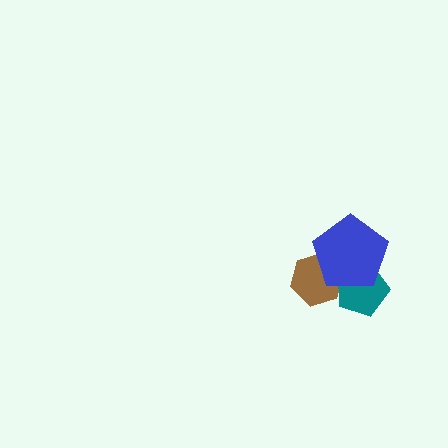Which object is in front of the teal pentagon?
The blue pentagon is in front of the teal pentagon.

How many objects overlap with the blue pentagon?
2 objects overlap with the blue pentagon.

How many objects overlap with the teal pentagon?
2 objects overlap with the teal pentagon.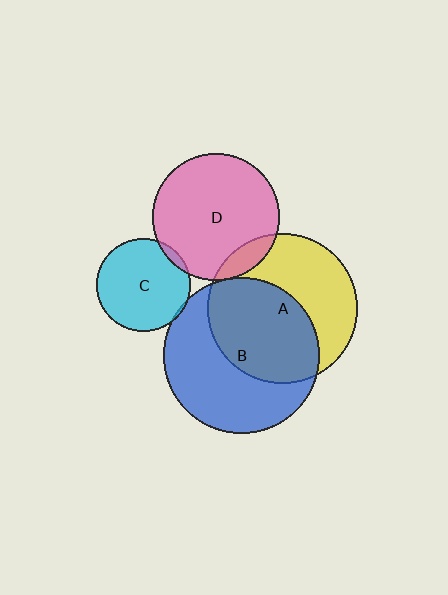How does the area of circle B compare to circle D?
Approximately 1.5 times.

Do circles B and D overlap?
Yes.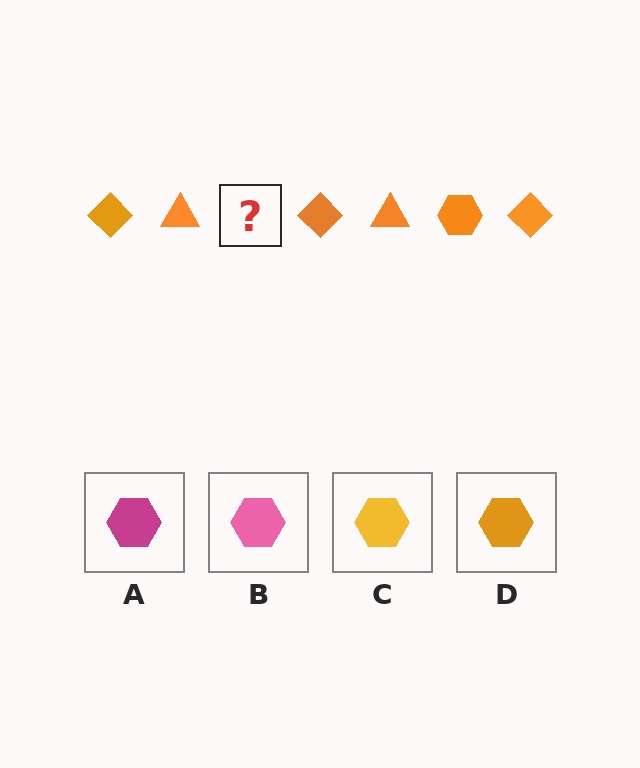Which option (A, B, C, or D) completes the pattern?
D.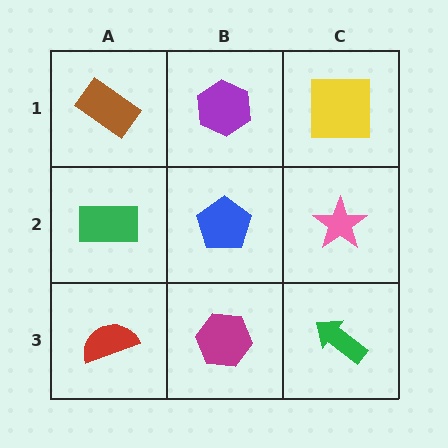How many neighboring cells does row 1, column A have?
2.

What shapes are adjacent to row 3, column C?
A pink star (row 2, column C), a magenta hexagon (row 3, column B).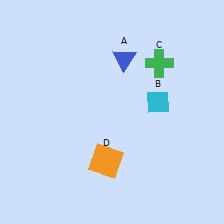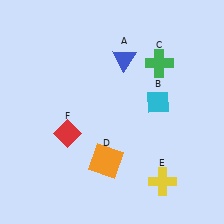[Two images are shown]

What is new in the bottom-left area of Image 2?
A red diamond (F) was added in the bottom-left area of Image 2.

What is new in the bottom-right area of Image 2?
A yellow cross (E) was added in the bottom-right area of Image 2.